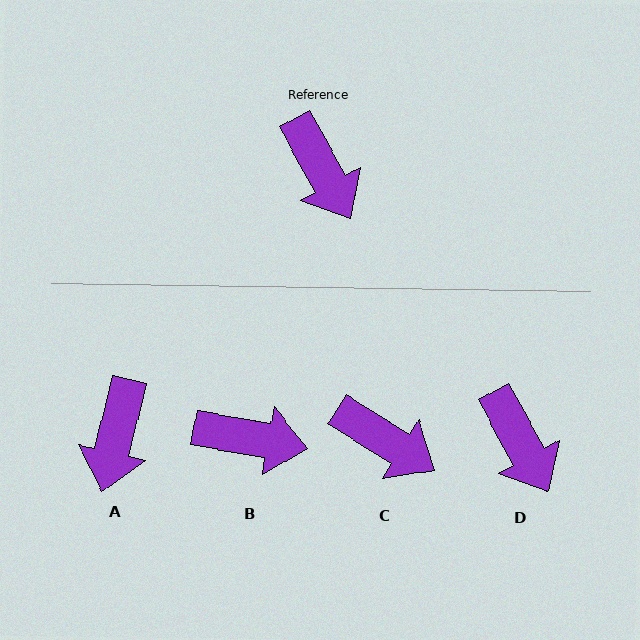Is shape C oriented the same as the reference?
No, it is off by about 29 degrees.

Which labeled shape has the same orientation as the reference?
D.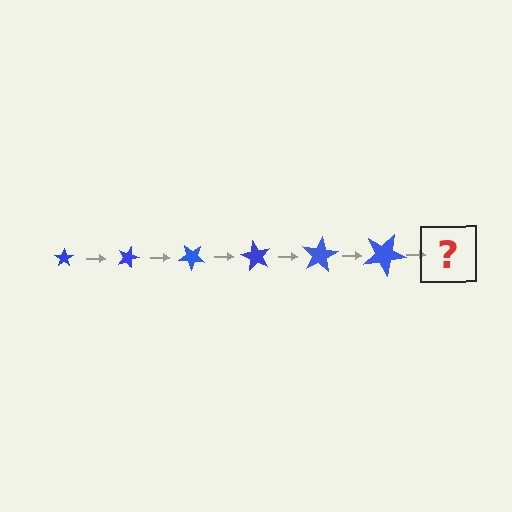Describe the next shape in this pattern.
It should be a star, larger than the previous one and rotated 120 degrees from the start.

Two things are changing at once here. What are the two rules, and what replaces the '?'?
The two rules are that the star grows larger each step and it rotates 20 degrees each step. The '?' should be a star, larger than the previous one and rotated 120 degrees from the start.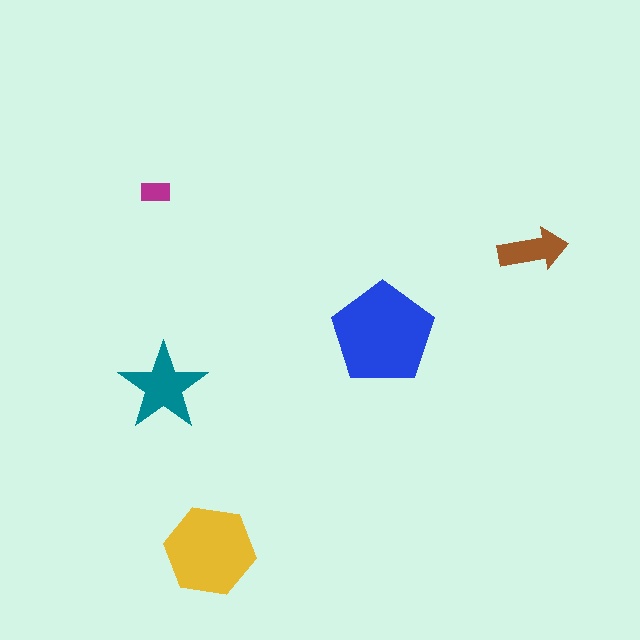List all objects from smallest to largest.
The magenta rectangle, the brown arrow, the teal star, the yellow hexagon, the blue pentagon.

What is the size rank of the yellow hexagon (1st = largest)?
2nd.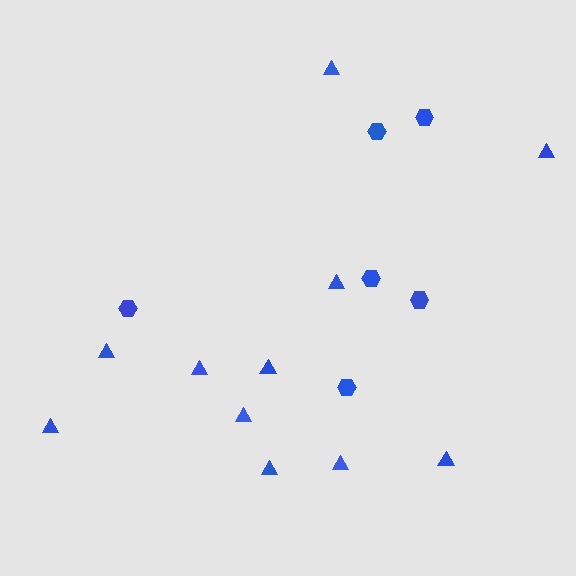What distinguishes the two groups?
There are 2 groups: one group of triangles (11) and one group of hexagons (6).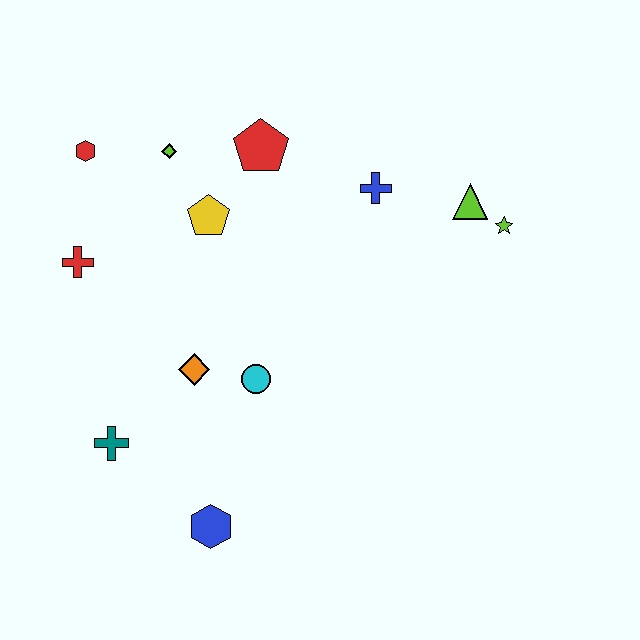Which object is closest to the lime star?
The lime triangle is closest to the lime star.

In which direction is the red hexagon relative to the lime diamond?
The red hexagon is to the left of the lime diamond.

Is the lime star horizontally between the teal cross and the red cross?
No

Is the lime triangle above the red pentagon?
No